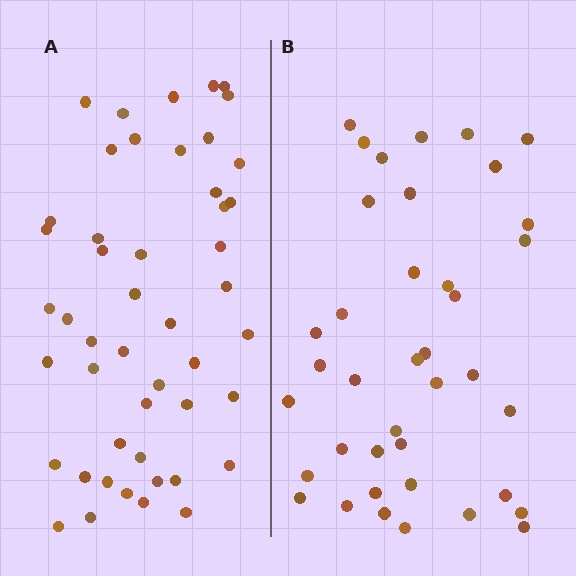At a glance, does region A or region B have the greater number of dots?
Region A (the left region) has more dots.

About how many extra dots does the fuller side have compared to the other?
Region A has roughly 8 or so more dots than region B.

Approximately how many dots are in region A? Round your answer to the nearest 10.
About 50 dots. (The exact count is 48, which rounds to 50.)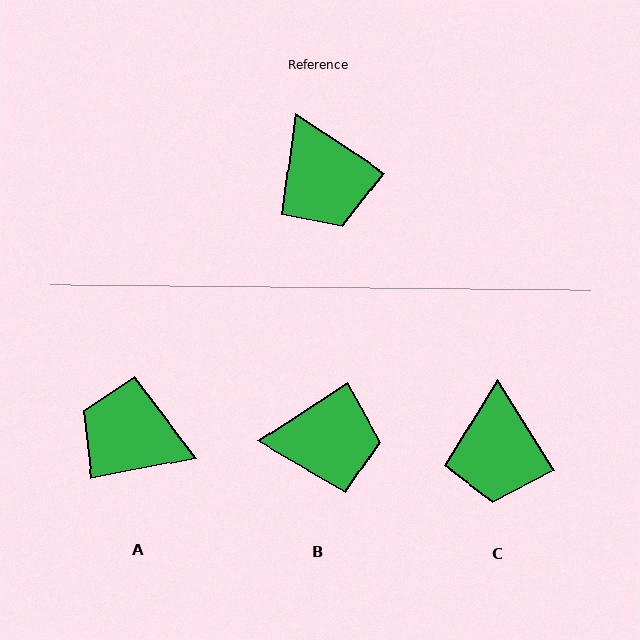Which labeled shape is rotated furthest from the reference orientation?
A, about 135 degrees away.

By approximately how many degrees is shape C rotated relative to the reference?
Approximately 25 degrees clockwise.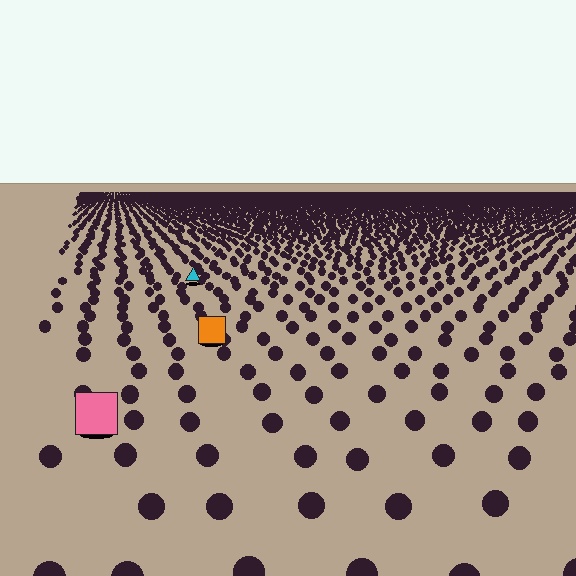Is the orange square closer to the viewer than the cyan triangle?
Yes. The orange square is closer — you can tell from the texture gradient: the ground texture is coarser near it.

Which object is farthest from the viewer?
The cyan triangle is farthest from the viewer. It appears smaller and the ground texture around it is denser.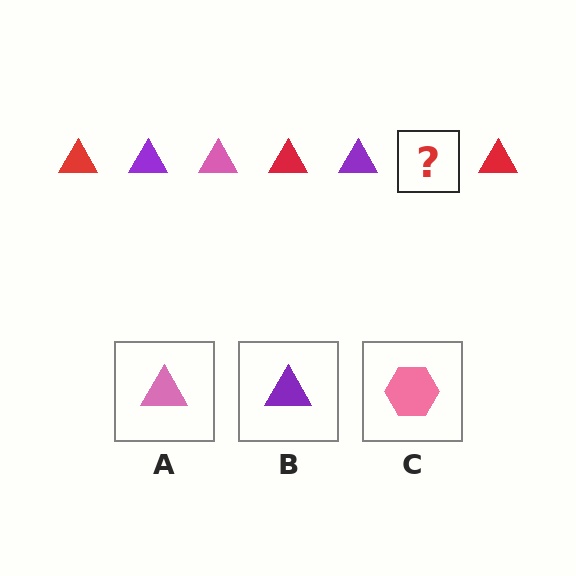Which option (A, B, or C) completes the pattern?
A.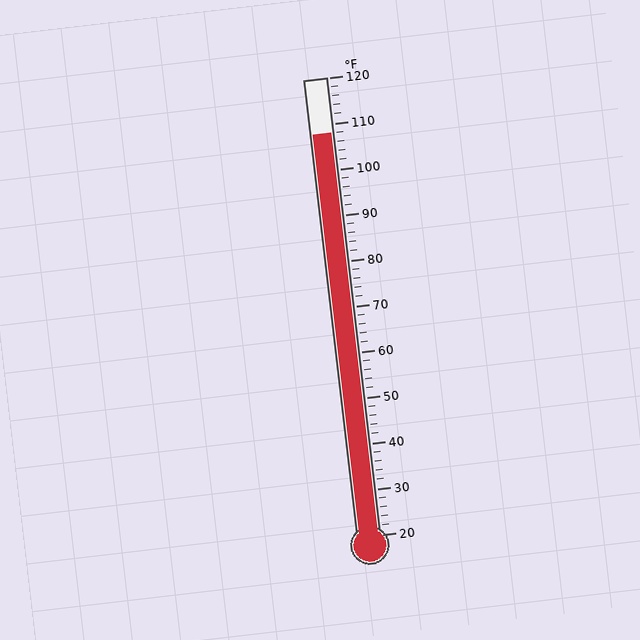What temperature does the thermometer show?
The thermometer shows approximately 108°F.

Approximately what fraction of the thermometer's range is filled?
The thermometer is filled to approximately 90% of its range.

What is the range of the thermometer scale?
The thermometer scale ranges from 20°F to 120°F.